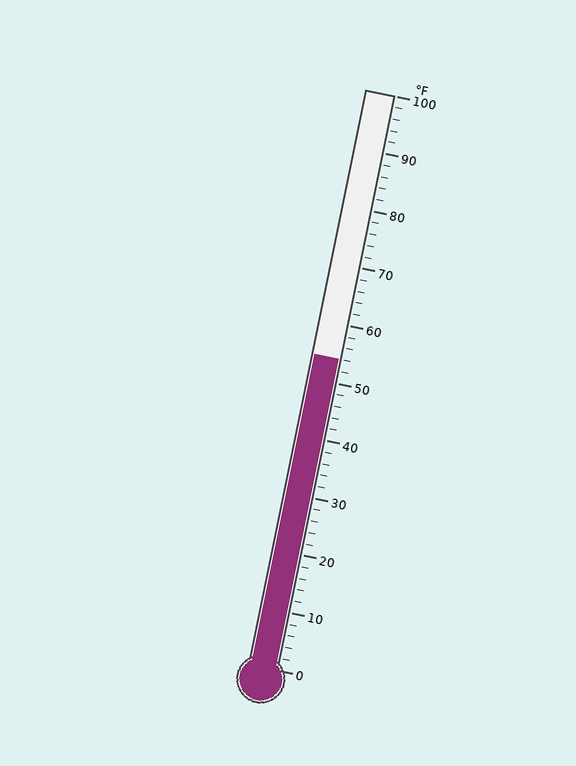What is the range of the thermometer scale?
The thermometer scale ranges from 0°F to 100°F.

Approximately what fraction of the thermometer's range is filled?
The thermometer is filled to approximately 55% of its range.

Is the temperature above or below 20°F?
The temperature is above 20°F.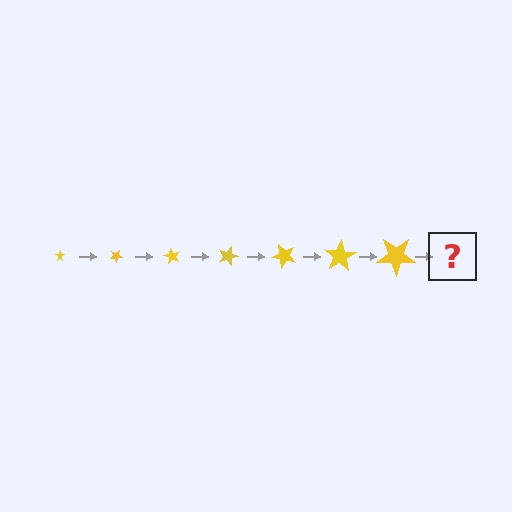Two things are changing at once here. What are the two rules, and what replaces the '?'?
The two rules are that the star grows larger each step and it rotates 30 degrees each step. The '?' should be a star, larger than the previous one and rotated 210 degrees from the start.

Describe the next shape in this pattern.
It should be a star, larger than the previous one and rotated 210 degrees from the start.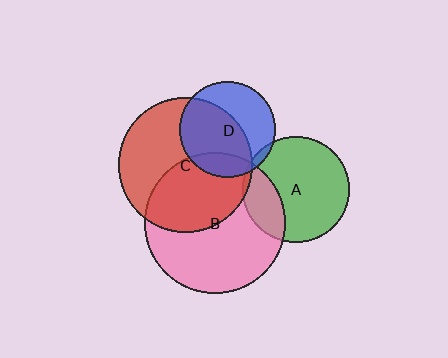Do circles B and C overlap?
Yes.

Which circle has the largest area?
Circle B (pink).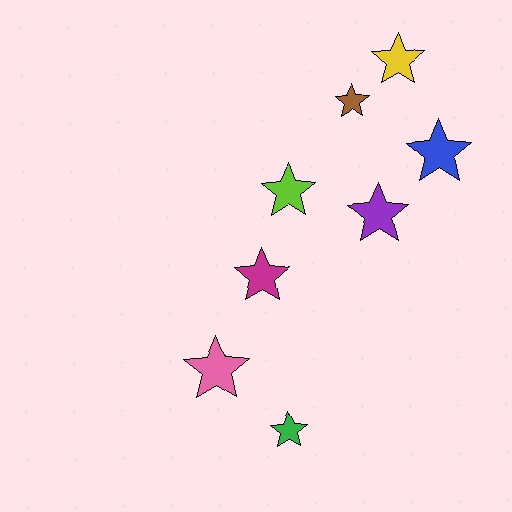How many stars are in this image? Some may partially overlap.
There are 8 stars.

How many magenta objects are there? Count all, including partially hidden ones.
There is 1 magenta object.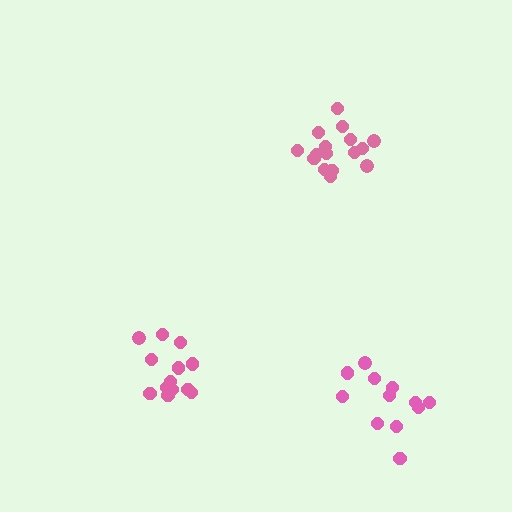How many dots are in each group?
Group 1: 13 dots, Group 2: 16 dots, Group 3: 12 dots (41 total).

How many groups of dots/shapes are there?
There are 3 groups.